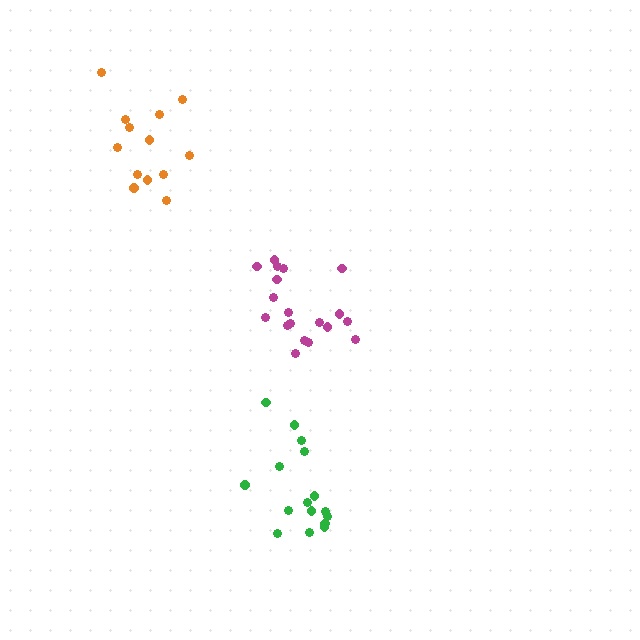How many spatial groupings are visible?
There are 3 spatial groupings.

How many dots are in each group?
Group 1: 16 dots, Group 2: 19 dots, Group 3: 13 dots (48 total).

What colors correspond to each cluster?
The clusters are colored: green, magenta, orange.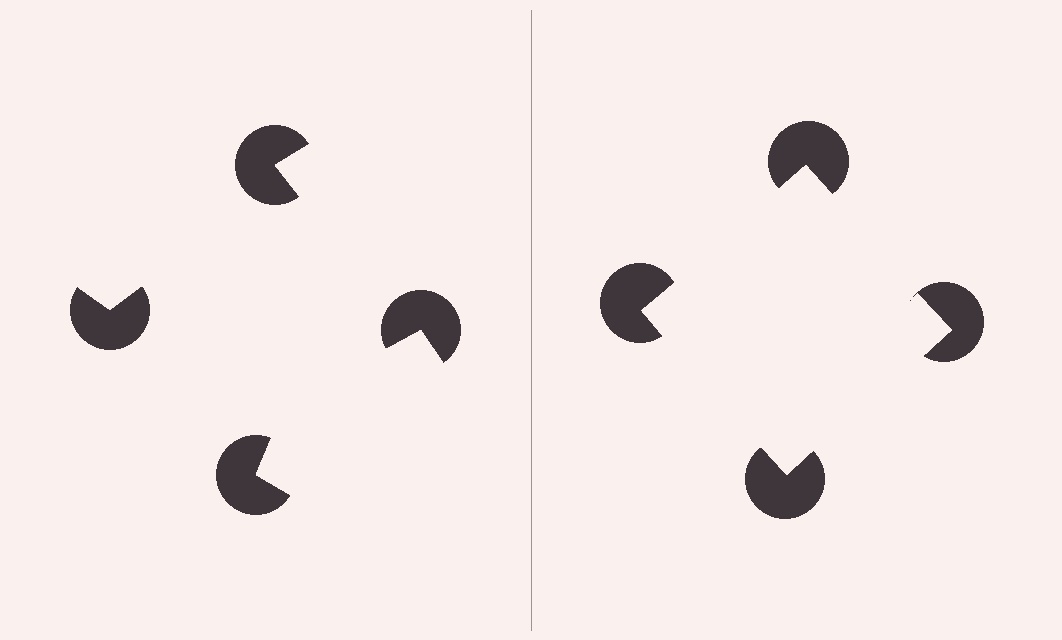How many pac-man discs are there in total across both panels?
8 — 4 on each side.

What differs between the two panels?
The pac-man discs are positioned identically on both sides; only the wedge orientations differ. On the right they align to a square; on the left they are misaligned.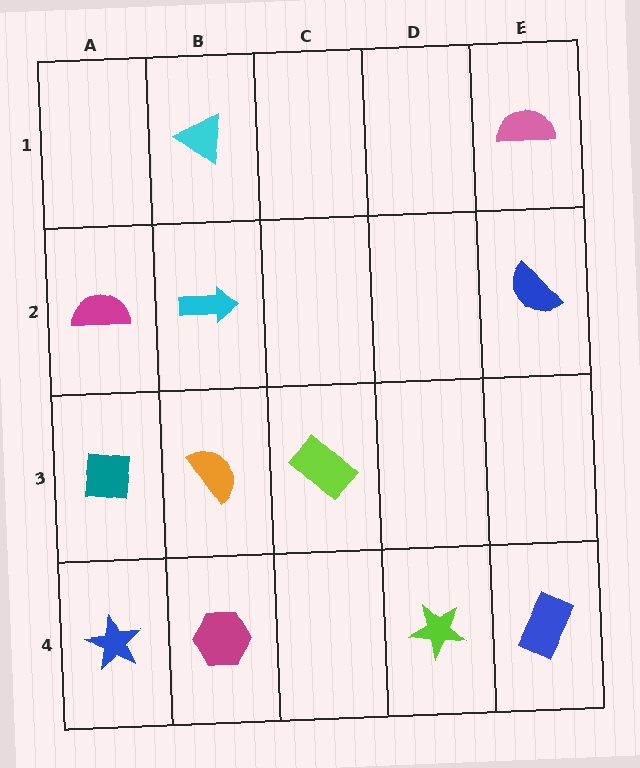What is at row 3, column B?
An orange semicircle.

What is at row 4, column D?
A lime star.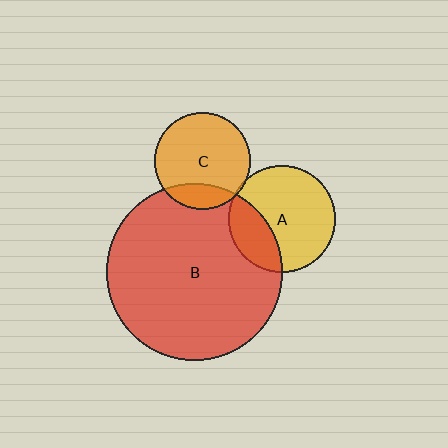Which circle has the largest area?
Circle B (red).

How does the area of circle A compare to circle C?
Approximately 1.2 times.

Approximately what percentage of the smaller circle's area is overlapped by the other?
Approximately 5%.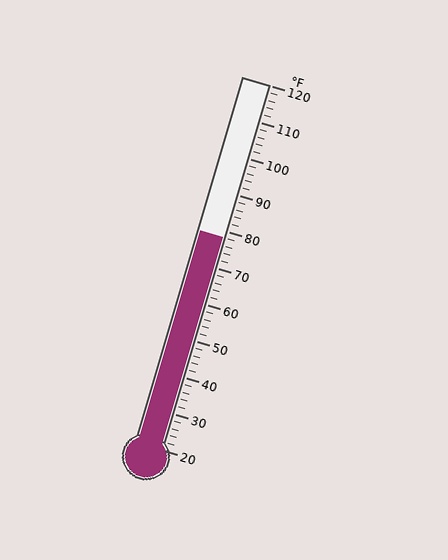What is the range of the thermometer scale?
The thermometer scale ranges from 20°F to 120°F.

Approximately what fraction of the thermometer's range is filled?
The thermometer is filled to approximately 60% of its range.